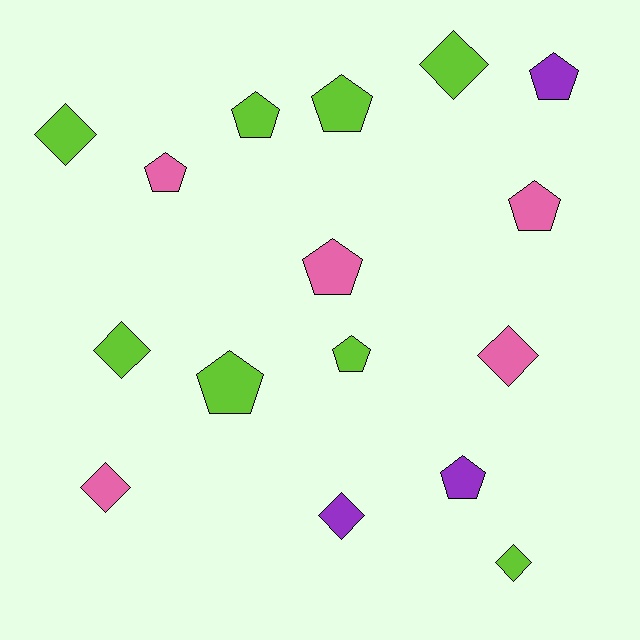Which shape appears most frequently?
Pentagon, with 9 objects.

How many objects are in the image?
There are 16 objects.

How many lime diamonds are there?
There are 4 lime diamonds.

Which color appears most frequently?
Lime, with 8 objects.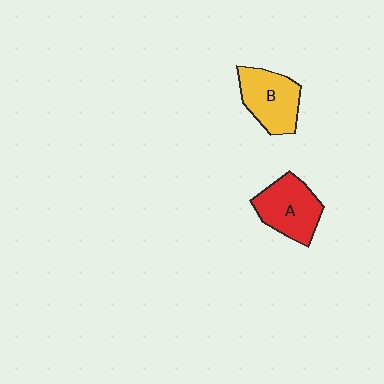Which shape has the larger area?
Shape A (red).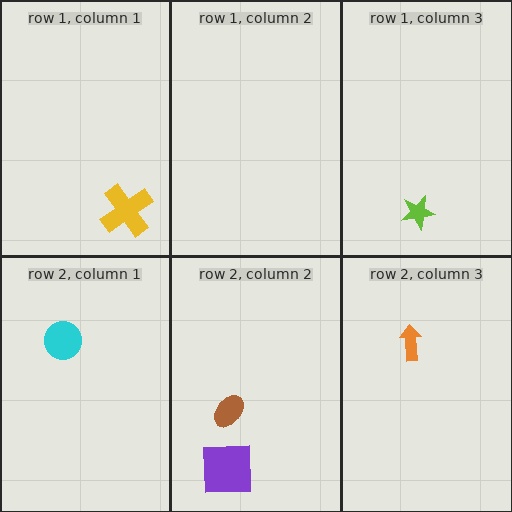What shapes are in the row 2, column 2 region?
The brown ellipse, the purple square.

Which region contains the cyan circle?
The row 2, column 1 region.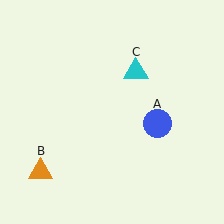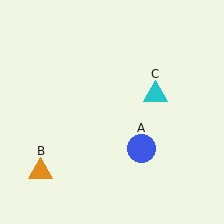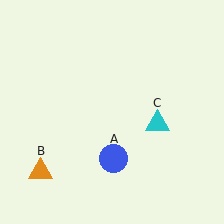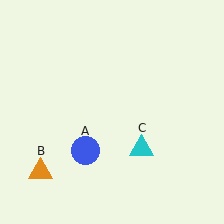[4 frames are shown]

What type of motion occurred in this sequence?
The blue circle (object A), cyan triangle (object C) rotated clockwise around the center of the scene.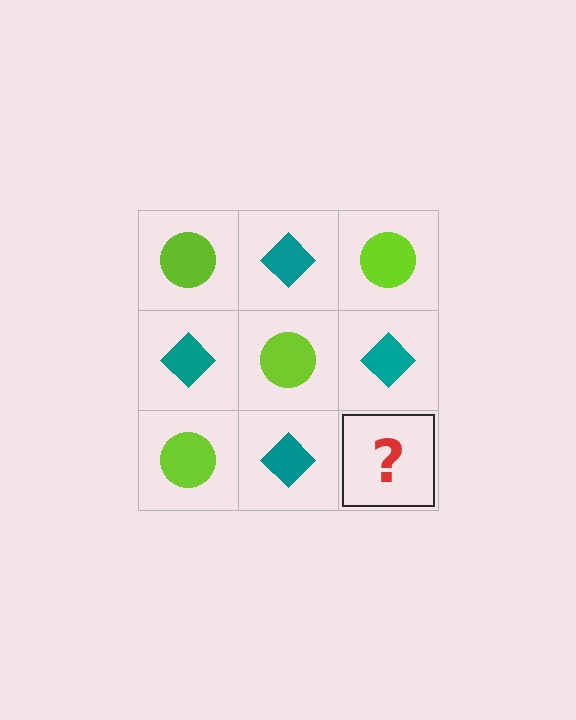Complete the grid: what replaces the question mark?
The question mark should be replaced with a lime circle.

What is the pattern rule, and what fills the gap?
The rule is that it alternates lime circle and teal diamond in a checkerboard pattern. The gap should be filled with a lime circle.